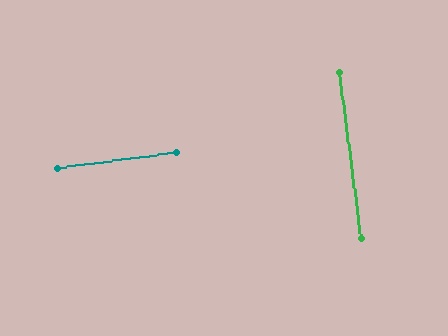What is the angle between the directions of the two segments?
Approximately 90 degrees.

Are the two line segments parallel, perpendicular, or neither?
Perpendicular — they meet at approximately 90°.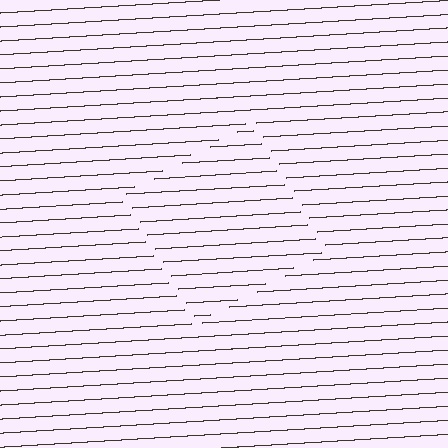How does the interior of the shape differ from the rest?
The interior of the shape contains the same grating, shifted by half a period — the contour is defined by the phase discontinuity where line-ends from the inner and outer gratings abut.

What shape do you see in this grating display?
An illusory square. The interior of the shape contains the same grating, shifted by half a period — the contour is defined by the phase discontinuity where line-ends from the inner and outer gratings abut.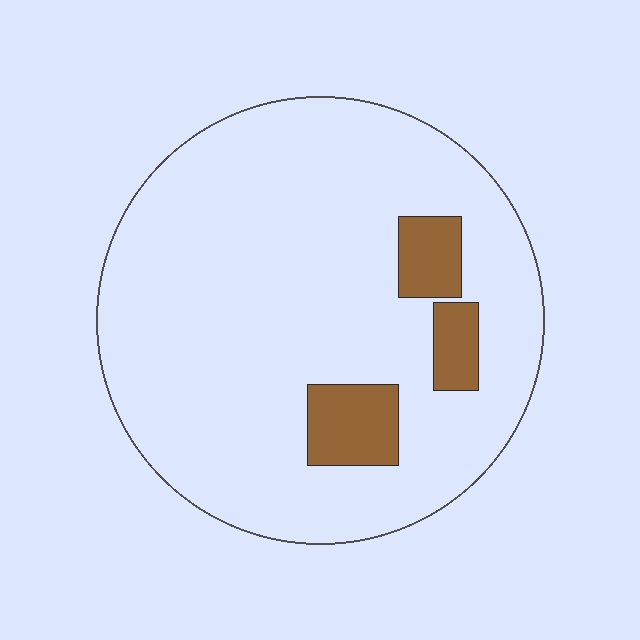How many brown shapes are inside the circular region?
3.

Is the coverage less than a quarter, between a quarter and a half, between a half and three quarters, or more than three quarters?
Less than a quarter.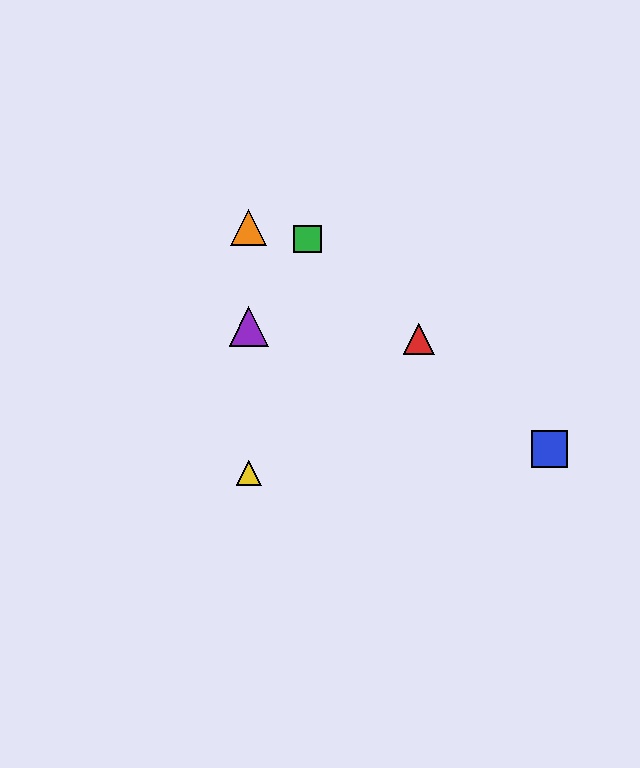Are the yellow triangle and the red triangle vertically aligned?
No, the yellow triangle is at x≈249 and the red triangle is at x≈419.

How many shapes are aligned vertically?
3 shapes (the yellow triangle, the purple triangle, the orange triangle) are aligned vertically.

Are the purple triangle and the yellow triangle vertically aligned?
Yes, both are at x≈249.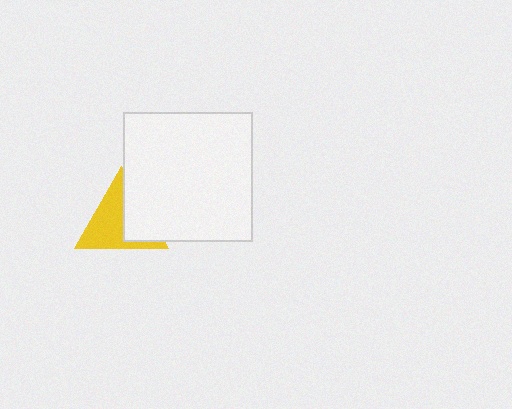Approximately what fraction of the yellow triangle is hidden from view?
Roughly 37% of the yellow triangle is hidden behind the white square.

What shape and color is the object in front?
The object in front is a white square.